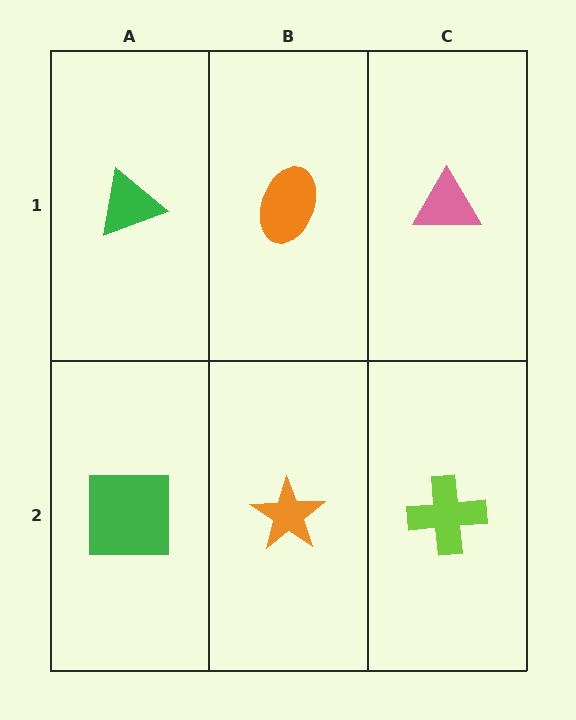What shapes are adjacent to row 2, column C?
A pink triangle (row 1, column C), an orange star (row 2, column B).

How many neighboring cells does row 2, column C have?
2.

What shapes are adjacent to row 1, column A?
A green square (row 2, column A), an orange ellipse (row 1, column B).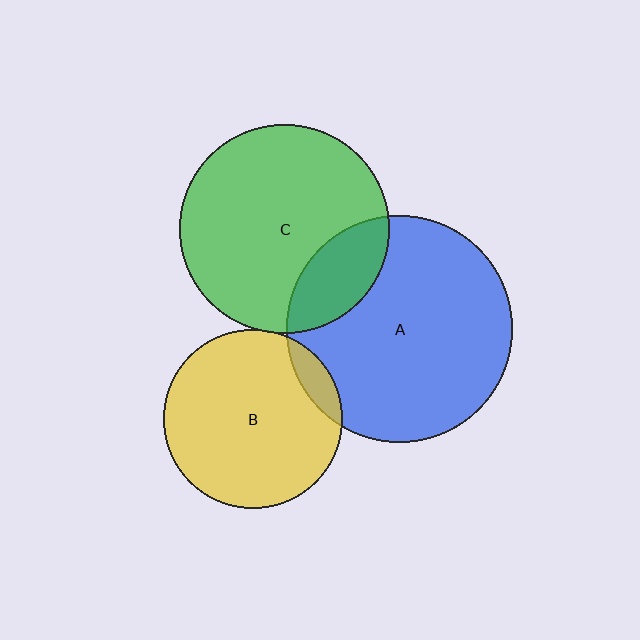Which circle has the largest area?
Circle A (blue).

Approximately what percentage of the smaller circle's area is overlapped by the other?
Approximately 20%.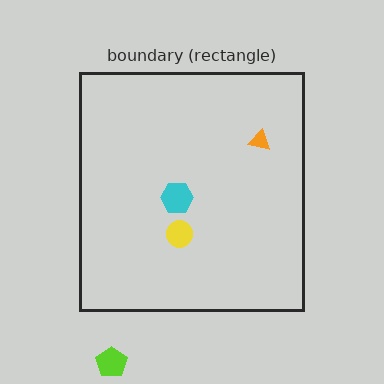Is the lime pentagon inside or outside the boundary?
Outside.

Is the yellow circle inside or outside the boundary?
Inside.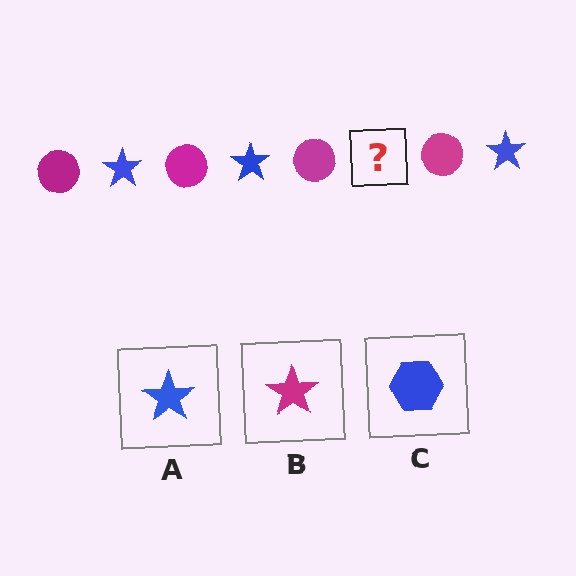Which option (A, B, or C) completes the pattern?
A.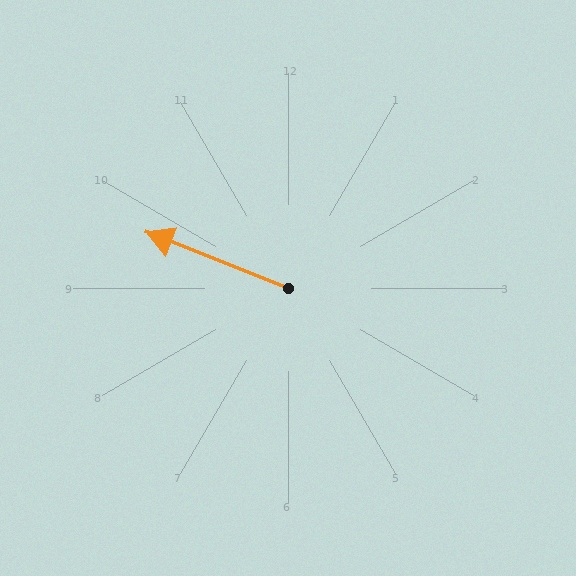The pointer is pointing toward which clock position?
Roughly 10 o'clock.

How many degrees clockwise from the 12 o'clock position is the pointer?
Approximately 292 degrees.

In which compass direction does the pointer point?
West.